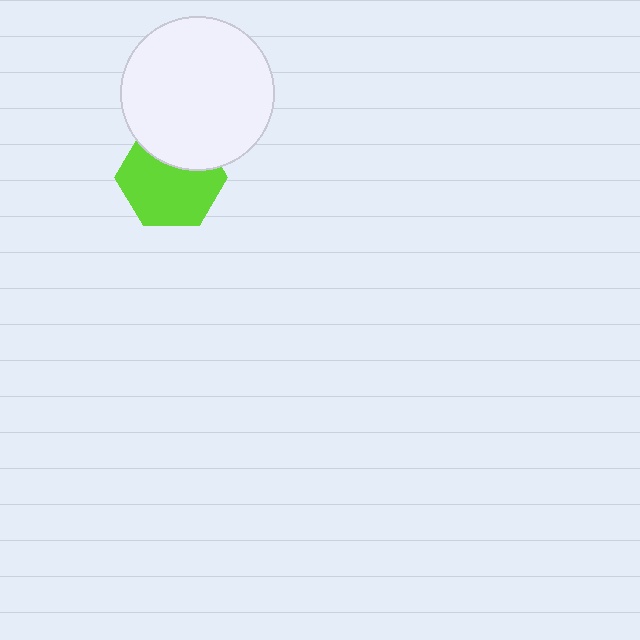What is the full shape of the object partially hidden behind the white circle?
The partially hidden object is a lime hexagon.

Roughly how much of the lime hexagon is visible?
Most of it is visible (roughly 68%).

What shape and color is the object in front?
The object in front is a white circle.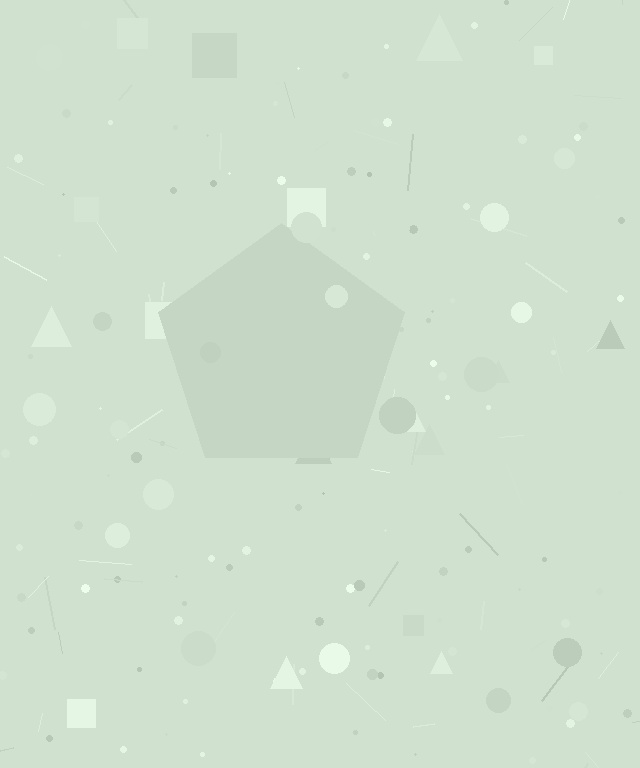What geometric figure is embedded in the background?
A pentagon is embedded in the background.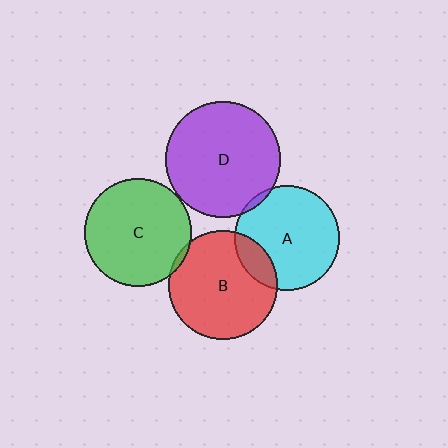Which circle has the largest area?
Circle D (purple).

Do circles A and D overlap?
Yes.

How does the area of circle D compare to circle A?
Approximately 1.2 times.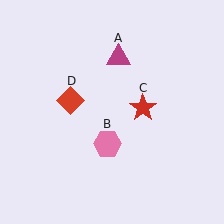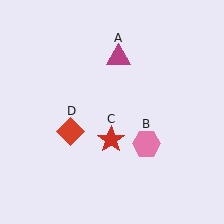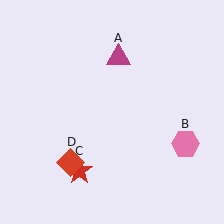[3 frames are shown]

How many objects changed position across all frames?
3 objects changed position: pink hexagon (object B), red star (object C), red diamond (object D).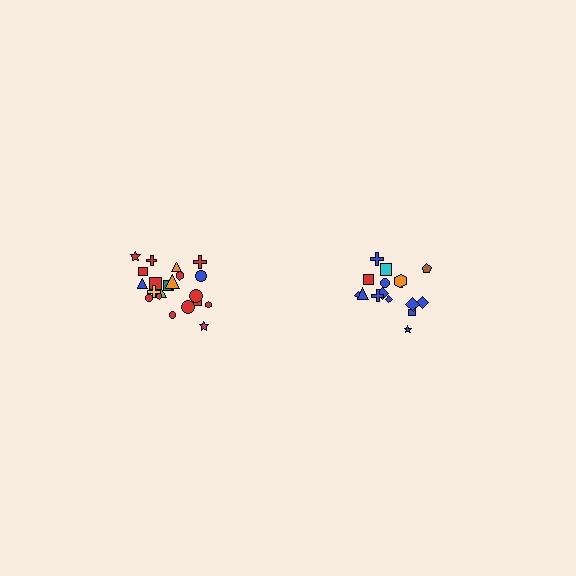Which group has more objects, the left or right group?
The left group.